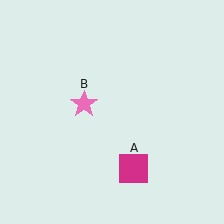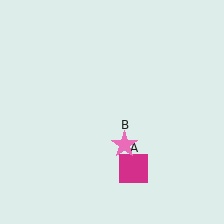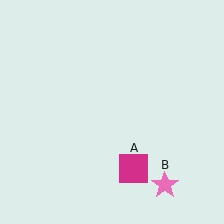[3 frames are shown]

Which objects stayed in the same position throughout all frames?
Magenta square (object A) remained stationary.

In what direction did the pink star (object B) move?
The pink star (object B) moved down and to the right.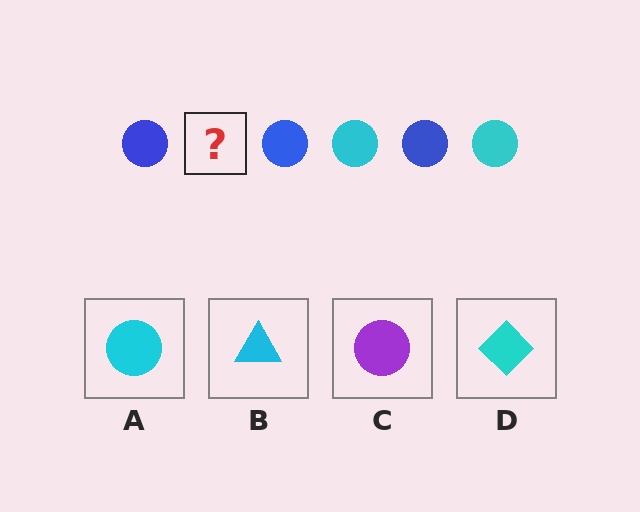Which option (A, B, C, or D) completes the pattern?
A.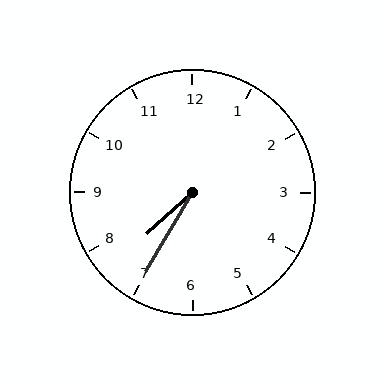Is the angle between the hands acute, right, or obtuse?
It is acute.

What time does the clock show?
7:35.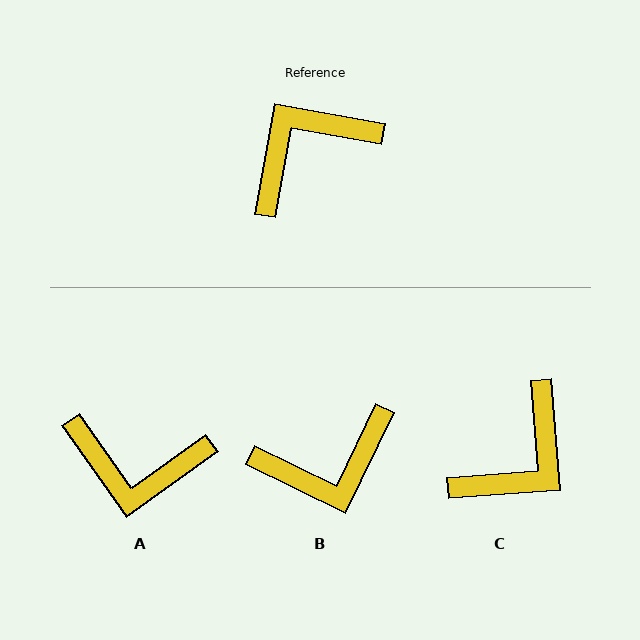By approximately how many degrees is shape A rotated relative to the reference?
Approximately 136 degrees counter-clockwise.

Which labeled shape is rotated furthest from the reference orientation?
C, about 166 degrees away.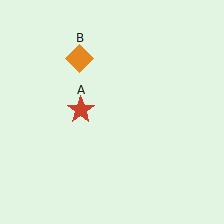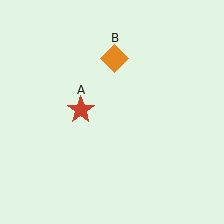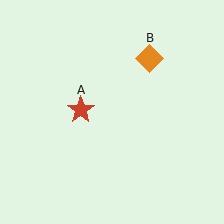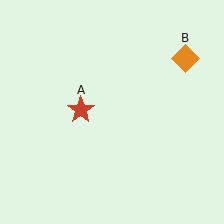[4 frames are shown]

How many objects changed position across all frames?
1 object changed position: orange diamond (object B).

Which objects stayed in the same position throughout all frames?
Red star (object A) remained stationary.